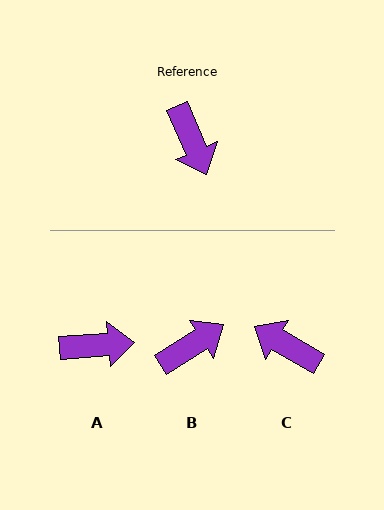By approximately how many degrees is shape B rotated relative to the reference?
Approximately 99 degrees counter-clockwise.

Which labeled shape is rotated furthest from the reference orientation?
C, about 143 degrees away.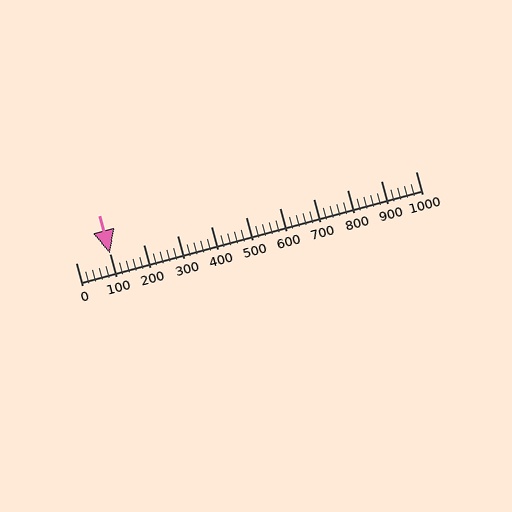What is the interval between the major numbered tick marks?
The major tick marks are spaced 100 units apart.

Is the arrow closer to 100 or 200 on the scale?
The arrow is closer to 100.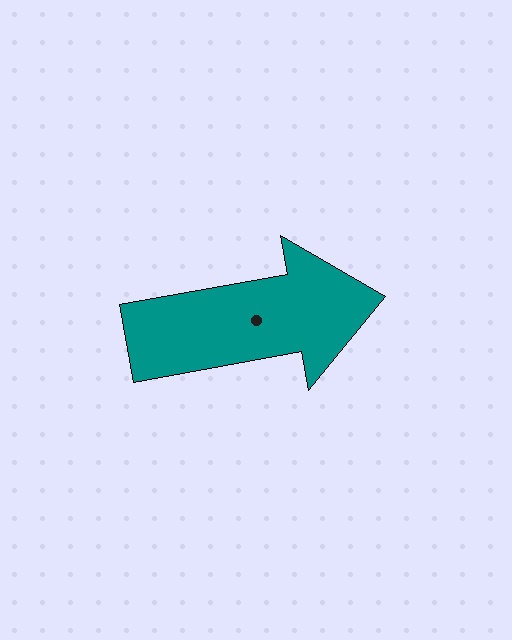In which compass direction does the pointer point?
East.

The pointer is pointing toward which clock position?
Roughly 3 o'clock.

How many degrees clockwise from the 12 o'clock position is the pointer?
Approximately 80 degrees.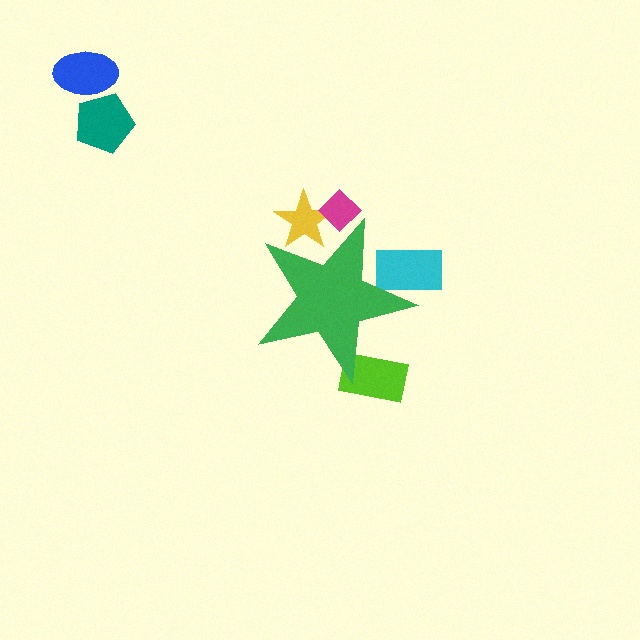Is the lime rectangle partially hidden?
Yes, the lime rectangle is partially hidden behind the green star.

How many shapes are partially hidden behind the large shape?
4 shapes are partially hidden.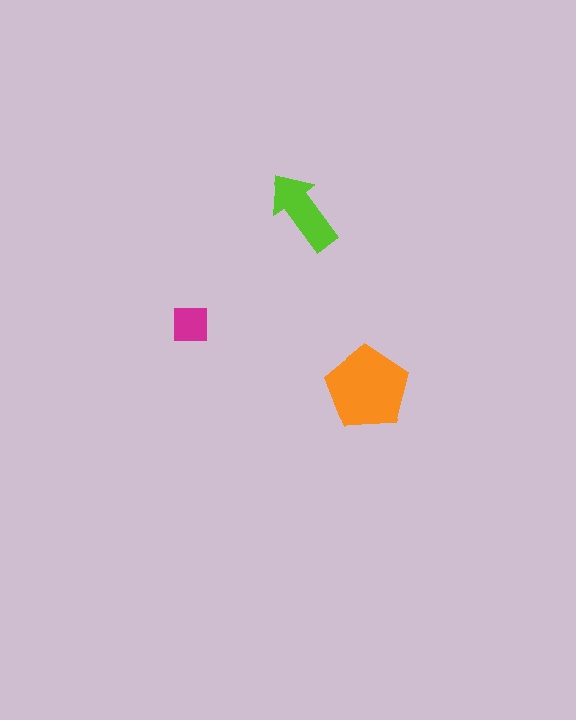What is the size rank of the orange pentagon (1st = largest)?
1st.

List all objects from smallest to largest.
The magenta square, the lime arrow, the orange pentagon.